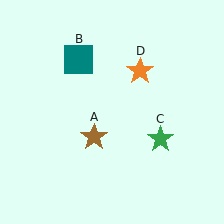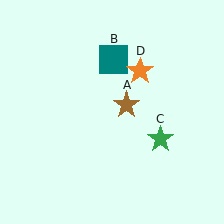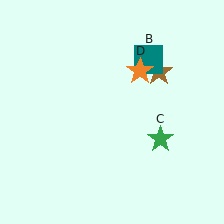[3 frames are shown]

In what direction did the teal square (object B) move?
The teal square (object B) moved right.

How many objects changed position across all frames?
2 objects changed position: brown star (object A), teal square (object B).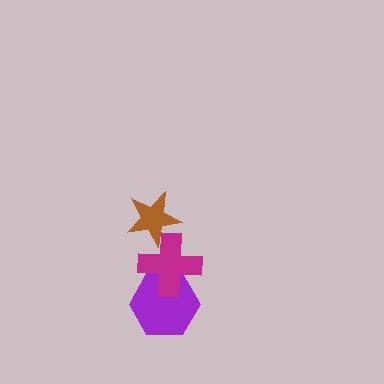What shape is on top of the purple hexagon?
The magenta cross is on top of the purple hexagon.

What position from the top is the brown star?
The brown star is 1st from the top.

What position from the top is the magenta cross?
The magenta cross is 2nd from the top.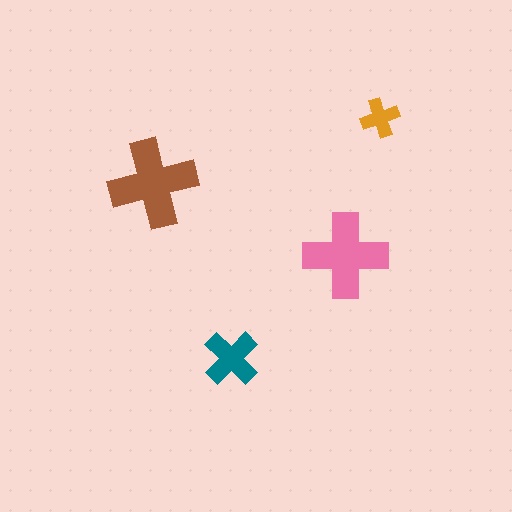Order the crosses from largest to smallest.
the brown one, the pink one, the teal one, the orange one.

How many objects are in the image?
There are 4 objects in the image.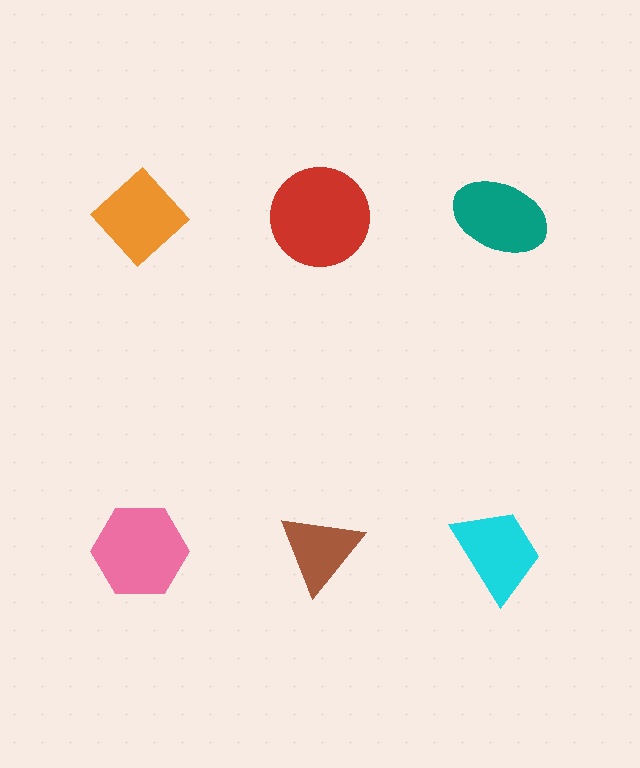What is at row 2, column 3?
A cyan trapezoid.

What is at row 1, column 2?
A red circle.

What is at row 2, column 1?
A pink hexagon.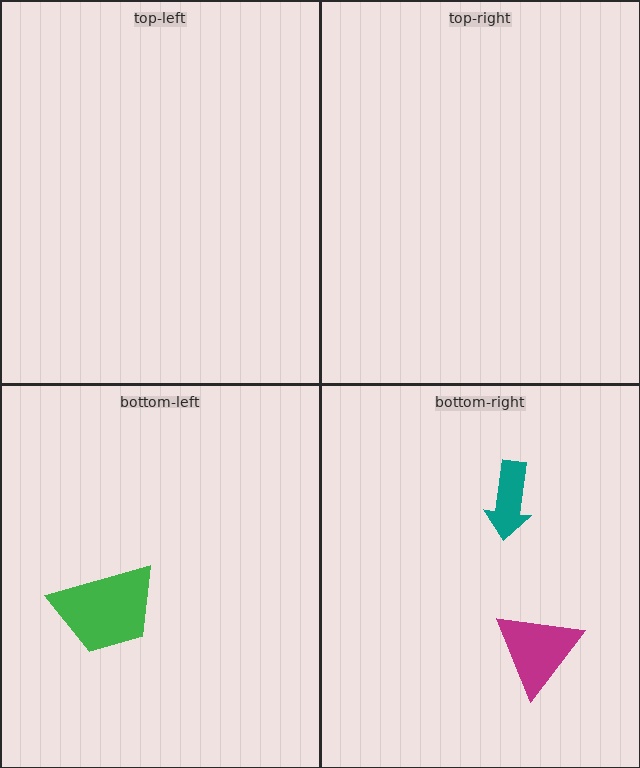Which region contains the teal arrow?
The bottom-right region.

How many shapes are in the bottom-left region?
1.